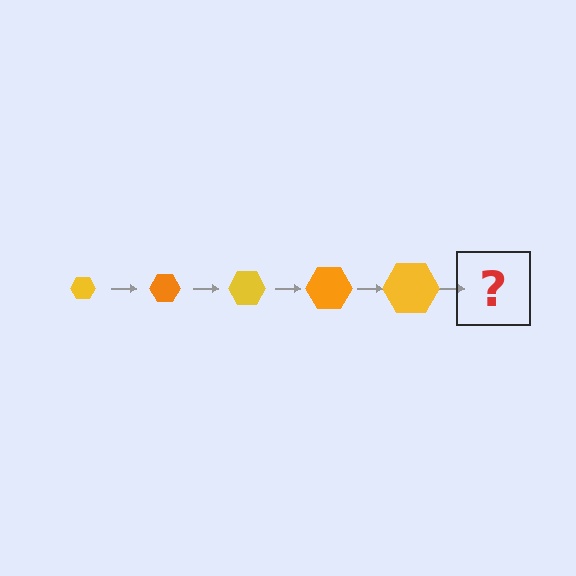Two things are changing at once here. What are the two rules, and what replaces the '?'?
The two rules are that the hexagon grows larger each step and the color cycles through yellow and orange. The '?' should be an orange hexagon, larger than the previous one.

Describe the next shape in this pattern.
It should be an orange hexagon, larger than the previous one.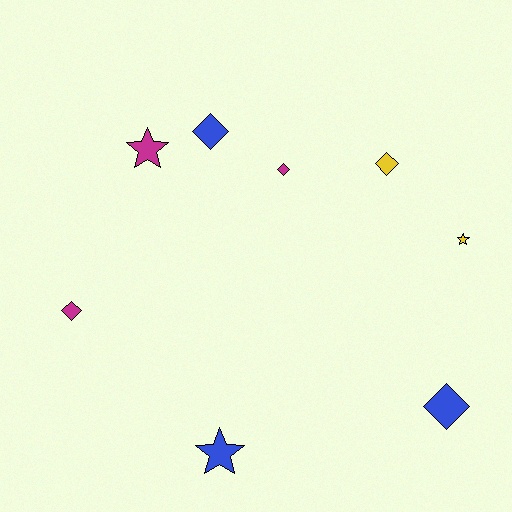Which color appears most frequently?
Blue, with 3 objects.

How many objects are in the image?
There are 8 objects.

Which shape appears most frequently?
Diamond, with 5 objects.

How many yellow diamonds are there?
There is 1 yellow diamond.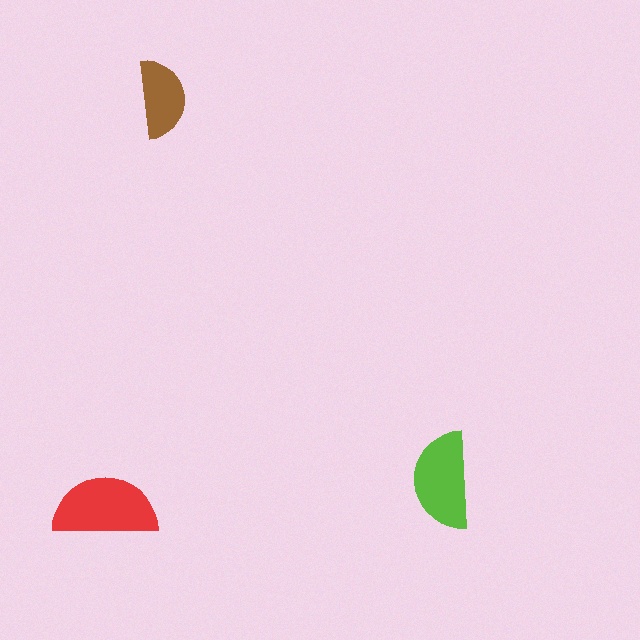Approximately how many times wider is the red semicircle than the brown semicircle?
About 1.5 times wider.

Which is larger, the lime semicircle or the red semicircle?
The red one.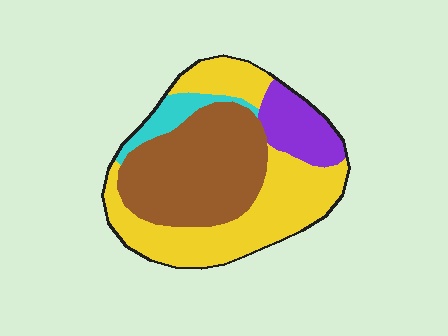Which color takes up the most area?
Yellow, at roughly 40%.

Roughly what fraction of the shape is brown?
Brown takes up about three eighths (3/8) of the shape.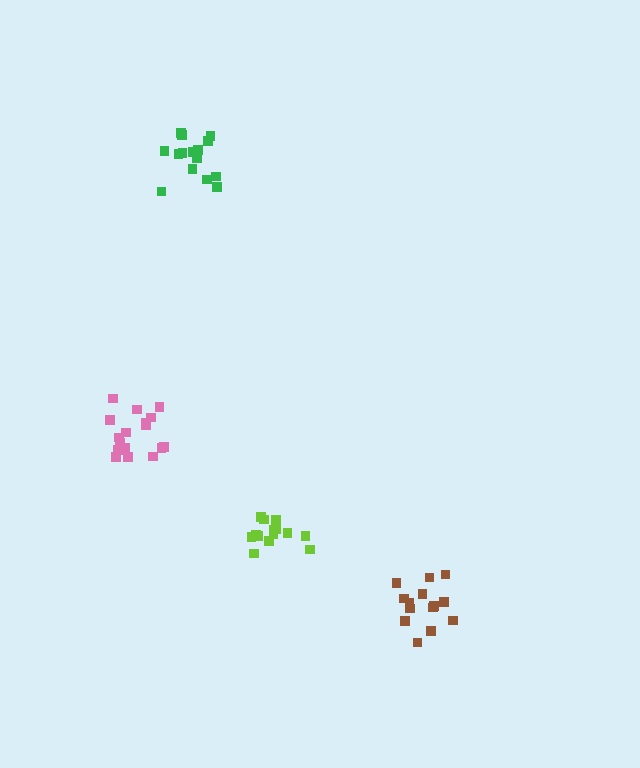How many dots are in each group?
Group 1: 18 dots, Group 2: 14 dots, Group 3: 14 dots, Group 4: 15 dots (61 total).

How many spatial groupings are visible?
There are 4 spatial groupings.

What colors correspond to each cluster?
The clusters are colored: pink, lime, brown, green.